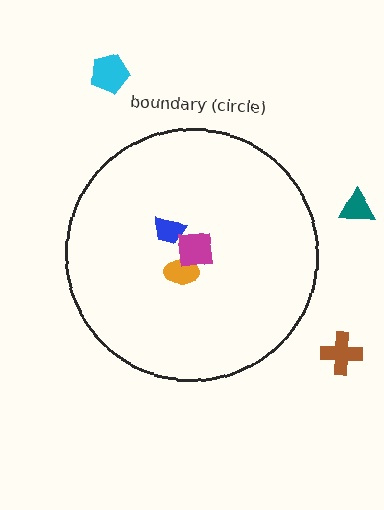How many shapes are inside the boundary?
3 inside, 3 outside.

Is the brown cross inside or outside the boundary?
Outside.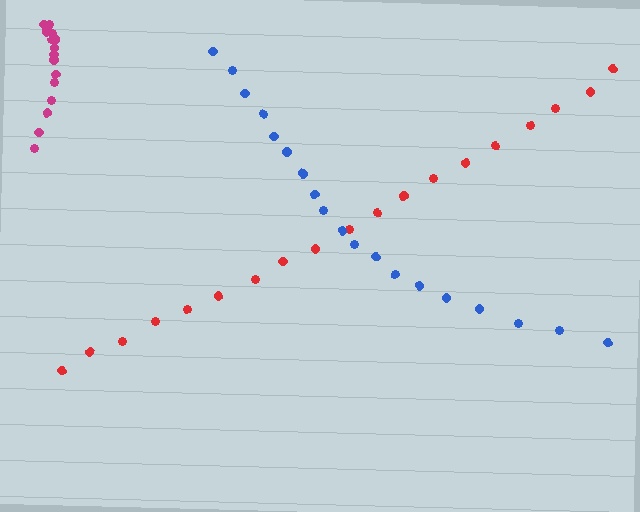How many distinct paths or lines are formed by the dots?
There are 3 distinct paths.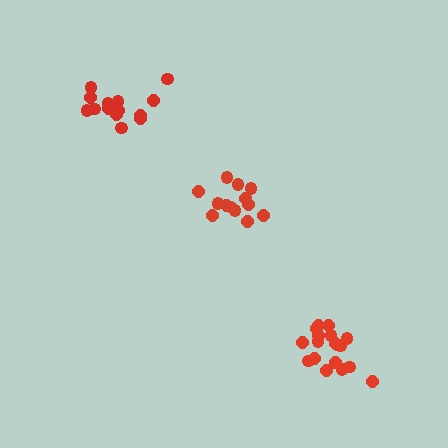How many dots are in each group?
Group 1: 13 dots, Group 2: 18 dots, Group 3: 15 dots (46 total).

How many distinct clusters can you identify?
There are 3 distinct clusters.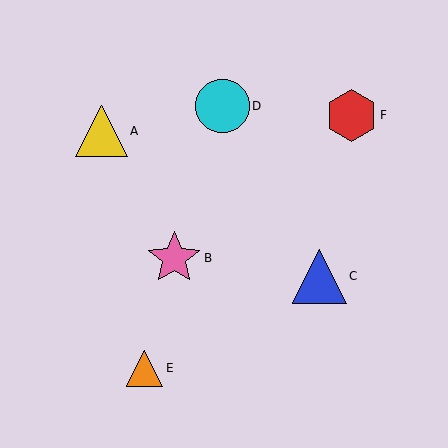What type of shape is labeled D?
Shape D is a cyan circle.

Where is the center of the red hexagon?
The center of the red hexagon is at (351, 115).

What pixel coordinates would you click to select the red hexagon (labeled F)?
Click at (351, 115) to select the red hexagon F.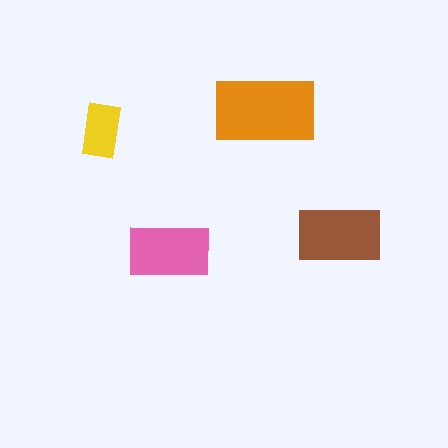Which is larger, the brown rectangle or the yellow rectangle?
The brown one.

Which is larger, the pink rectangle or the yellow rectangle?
The pink one.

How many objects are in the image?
There are 4 objects in the image.